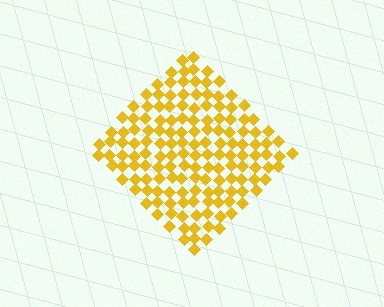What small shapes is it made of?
It is made of small diamonds.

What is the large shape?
The large shape is a diamond.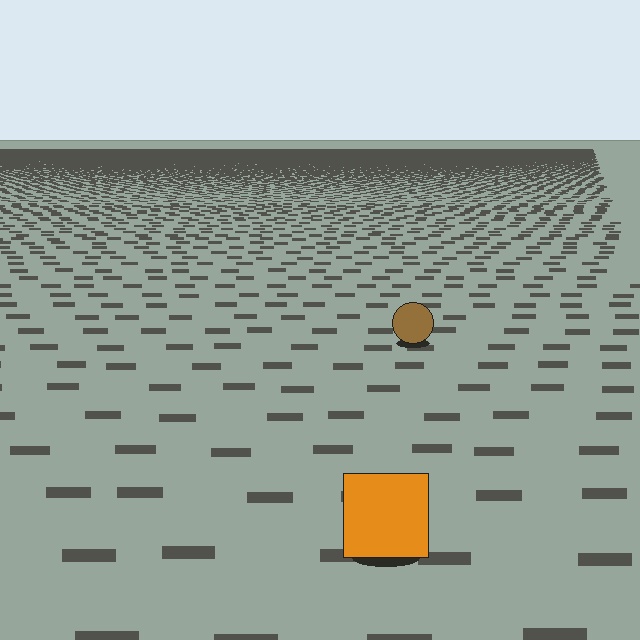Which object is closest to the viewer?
The orange square is closest. The texture marks near it are larger and more spread out.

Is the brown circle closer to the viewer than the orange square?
No. The orange square is closer — you can tell from the texture gradient: the ground texture is coarser near it.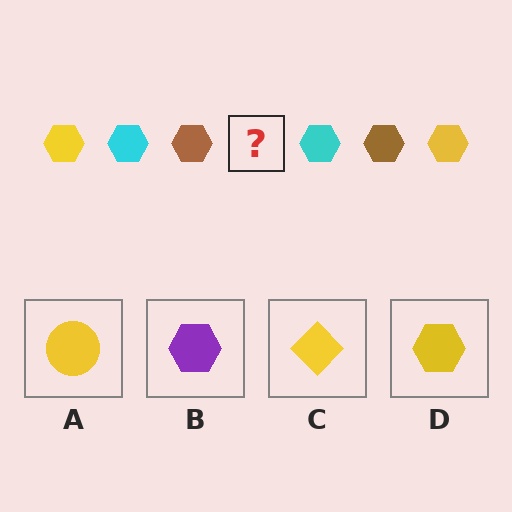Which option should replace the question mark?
Option D.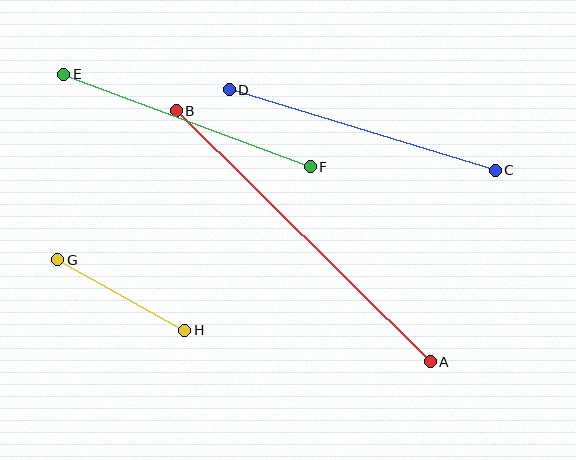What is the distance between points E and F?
The distance is approximately 263 pixels.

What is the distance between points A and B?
The distance is approximately 357 pixels.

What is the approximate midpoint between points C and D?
The midpoint is at approximately (362, 130) pixels.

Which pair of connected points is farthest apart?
Points A and B are farthest apart.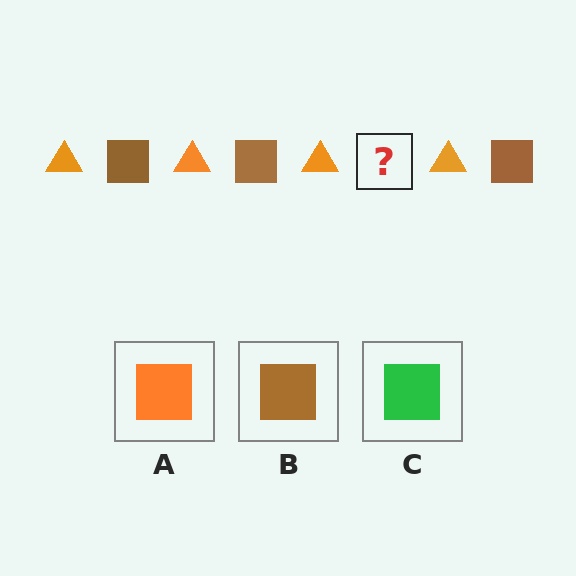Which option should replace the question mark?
Option B.